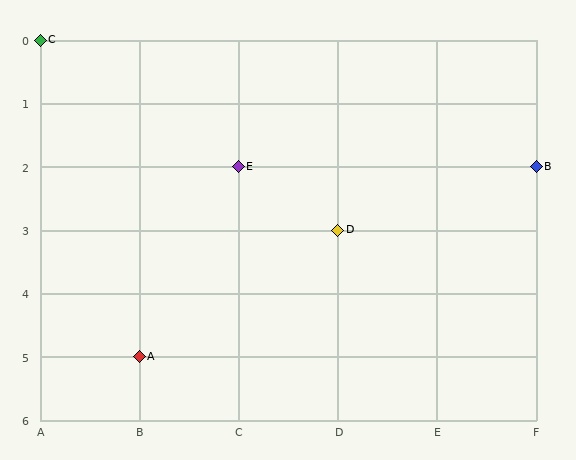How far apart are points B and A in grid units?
Points B and A are 4 columns and 3 rows apart (about 5.0 grid units diagonally).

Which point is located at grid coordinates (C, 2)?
Point E is at (C, 2).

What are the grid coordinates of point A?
Point A is at grid coordinates (B, 5).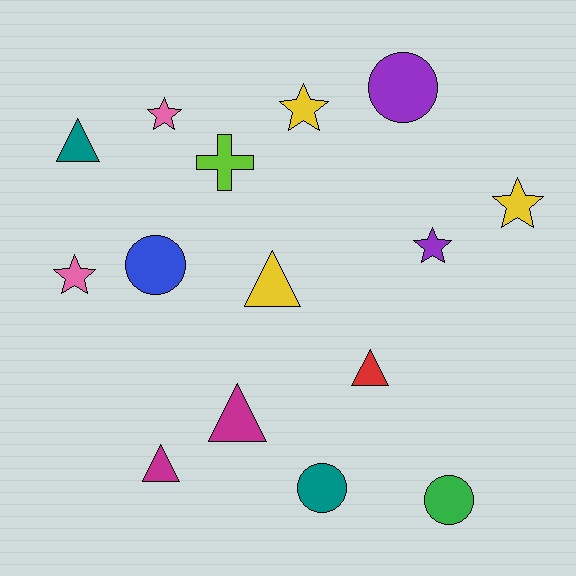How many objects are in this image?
There are 15 objects.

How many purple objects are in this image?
There are 2 purple objects.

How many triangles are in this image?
There are 5 triangles.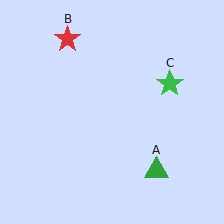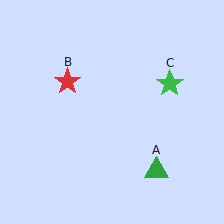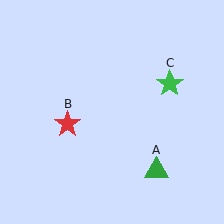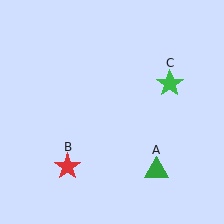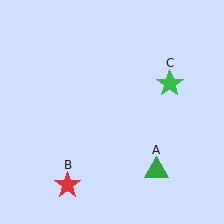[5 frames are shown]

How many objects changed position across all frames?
1 object changed position: red star (object B).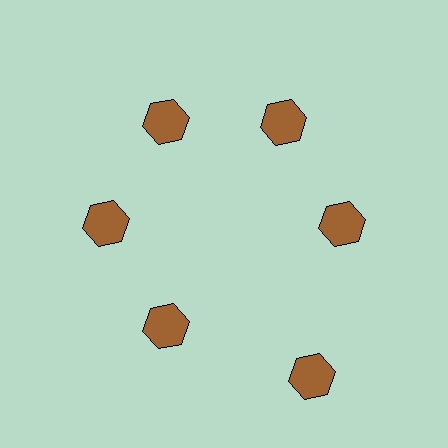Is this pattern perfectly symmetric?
No. The 6 brown hexagons are arranged in a ring, but one element near the 5 o'clock position is pushed outward from the center, breaking the 6-fold rotational symmetry.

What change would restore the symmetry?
The symmetry would be restored by moving it inward, back onto the ring so that all 6 hexagons sit at equal angles and equal distance from the center.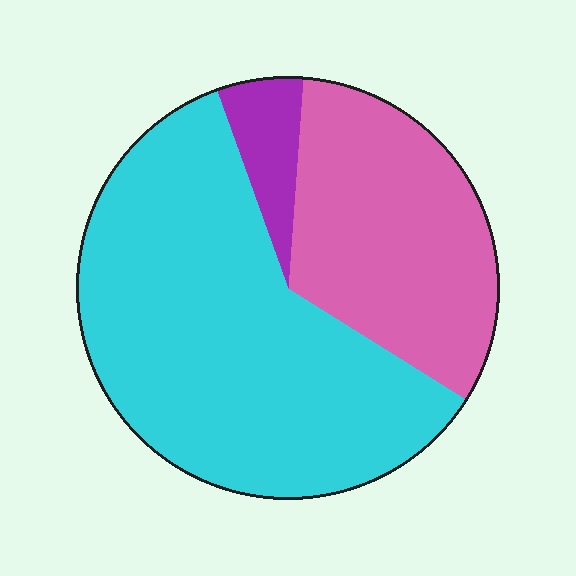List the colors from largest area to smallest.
From largest to smallest: cyan, pink, purple.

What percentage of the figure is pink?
Pink takes up about one third (1/3) of the figure.